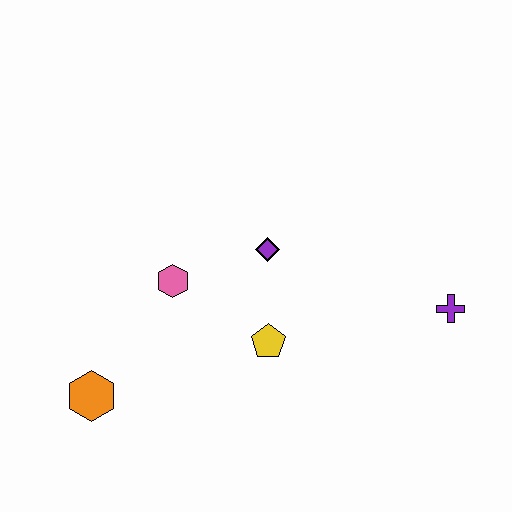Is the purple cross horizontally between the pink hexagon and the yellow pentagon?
No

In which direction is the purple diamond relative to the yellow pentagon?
The purple diamond is above the yellow pentagon.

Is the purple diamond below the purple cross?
No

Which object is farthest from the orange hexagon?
The purple cross is farthest from the orange hexagon.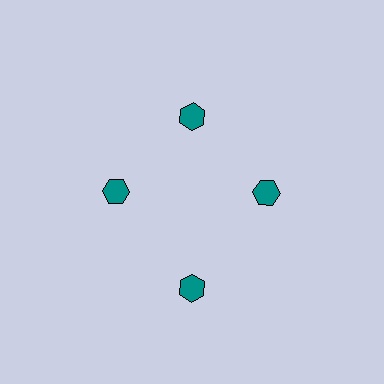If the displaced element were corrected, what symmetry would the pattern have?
It would have 4-fold rotational symmetry — the pattern would map onto itself every 90 degrees.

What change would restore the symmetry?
The symmetry would be restored by moving it inward, back onto the ring so that all 4 hexagons sit at equal angles and equal distance from the center.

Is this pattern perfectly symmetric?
No. The 4 teal hexagons are arranged in a ring, but one element near the 6 o'clock position is pushed outward from the center, breaking the 4-fold rotational symmetry.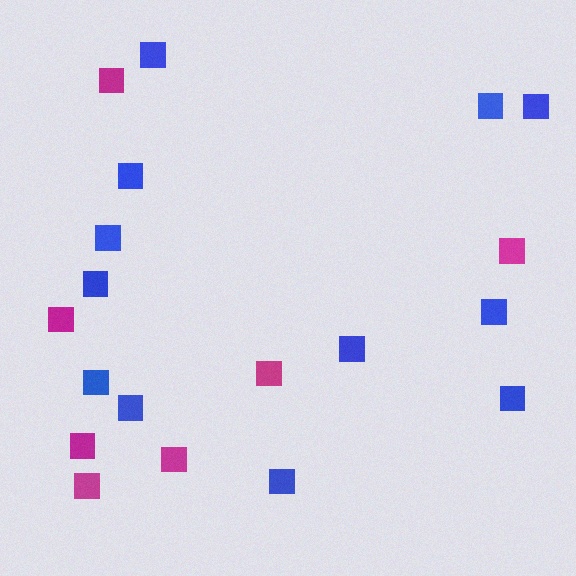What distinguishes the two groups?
There are 2 groups: one group of magenta squares (7) and one group of blue squares (12).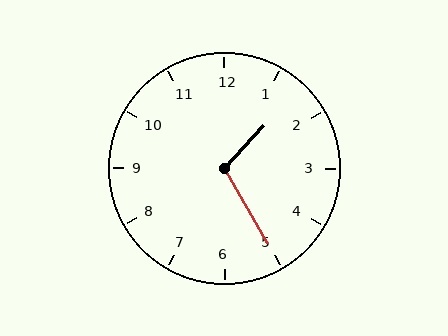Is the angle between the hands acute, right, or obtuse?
It is obtuse.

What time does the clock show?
1:25.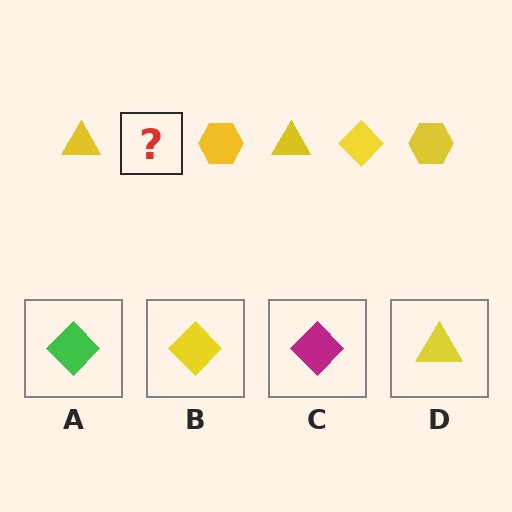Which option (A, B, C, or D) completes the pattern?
B.